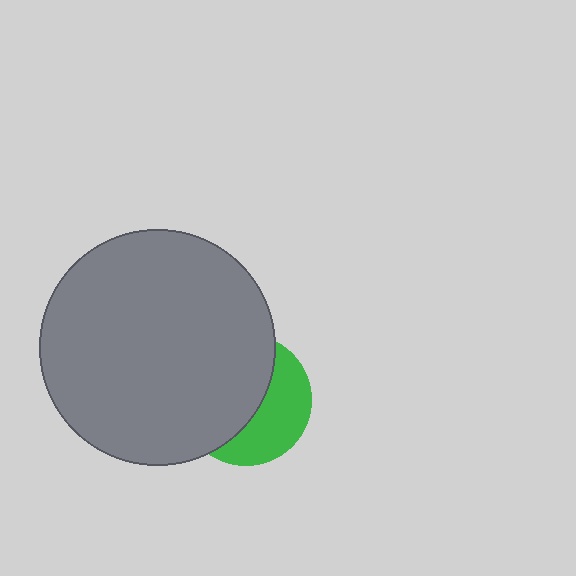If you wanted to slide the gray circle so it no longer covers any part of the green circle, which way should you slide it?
Slide it left — that is the most direct way to separate the two shapes.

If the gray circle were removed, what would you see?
You would see the complete green circle.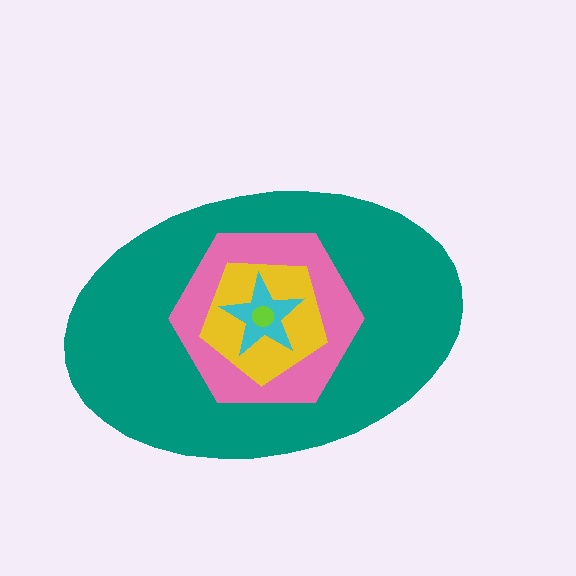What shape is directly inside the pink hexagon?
The yellow pentagon.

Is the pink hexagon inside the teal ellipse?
Yes.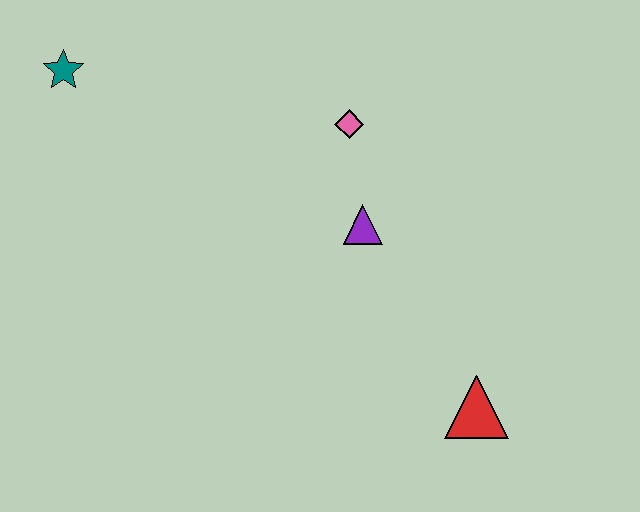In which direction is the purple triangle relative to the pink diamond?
The purple triangle is below the pink diamond.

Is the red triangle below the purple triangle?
Yes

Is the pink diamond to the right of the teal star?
Yes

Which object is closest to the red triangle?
The purple triangle is closest to the red triangle.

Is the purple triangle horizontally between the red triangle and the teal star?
Yes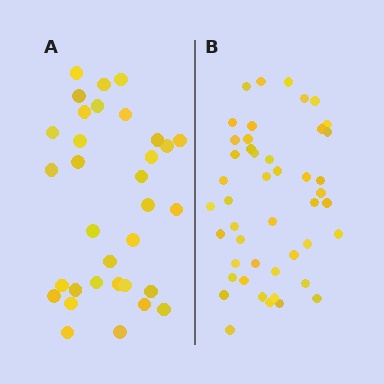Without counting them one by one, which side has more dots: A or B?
Region B (the right region) has more dots.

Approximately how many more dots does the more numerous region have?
Region B has approximately 15 more dots than region A.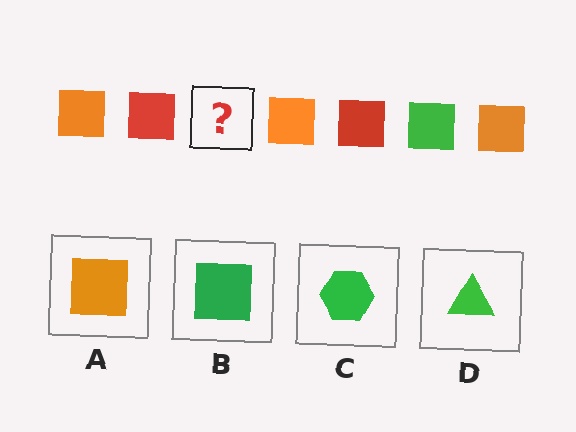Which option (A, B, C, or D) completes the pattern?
B.